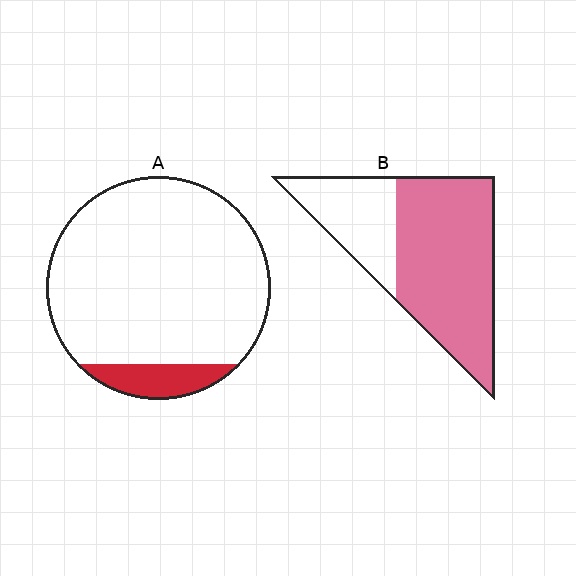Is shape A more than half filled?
No.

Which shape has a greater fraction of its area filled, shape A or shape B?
Shape B.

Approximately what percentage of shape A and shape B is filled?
A is approximately 10% and B is approximately 70%.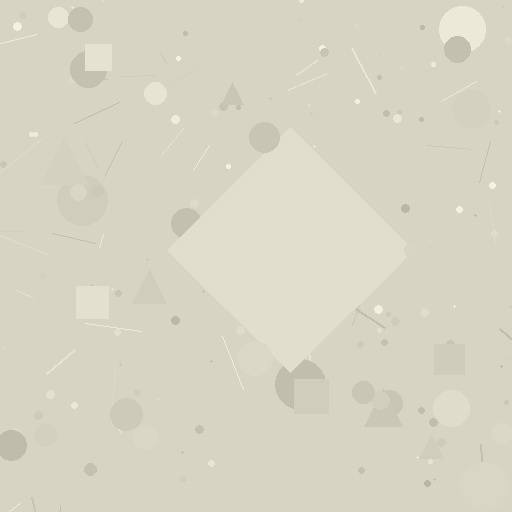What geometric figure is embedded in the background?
A diamond is embedded in the background.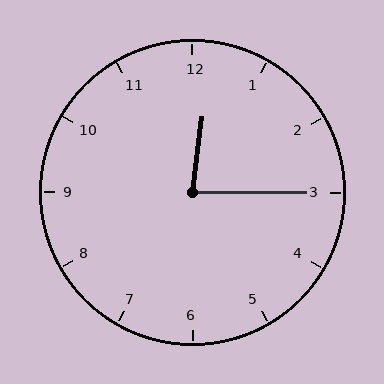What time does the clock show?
12:15.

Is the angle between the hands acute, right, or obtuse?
It is acute.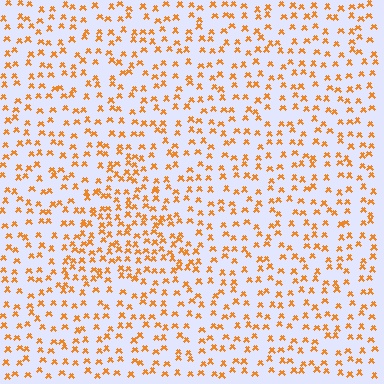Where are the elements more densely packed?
The elements are more densely packed inside the triangle boundary.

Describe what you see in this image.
The image contains small orange elements arranged at two different densities. A triangle-shaped region is visible where the elements are more densely packed than the surrounding area.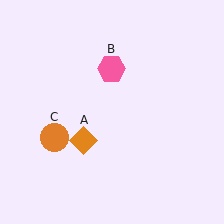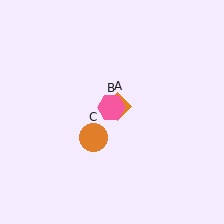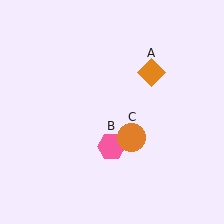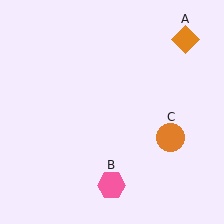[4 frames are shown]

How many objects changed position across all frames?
3 objects changed position: orange diamond (object A), pink hexagon (object B), orange circle (object C).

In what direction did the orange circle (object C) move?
The orange circle (object C) moved right.